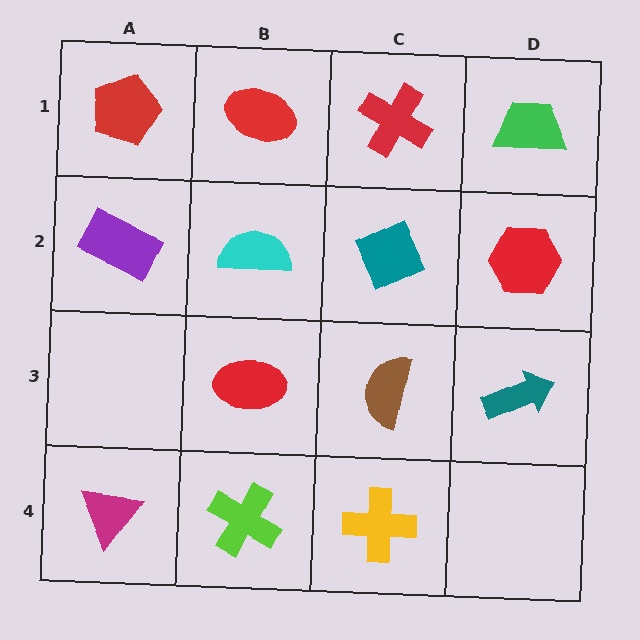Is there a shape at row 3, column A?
No, that cell is empty.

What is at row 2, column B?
A cyan semicircle.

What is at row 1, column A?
A red pentagon.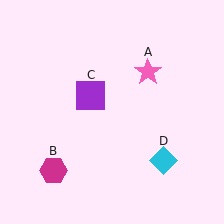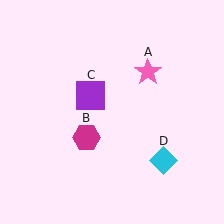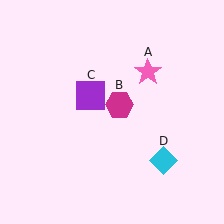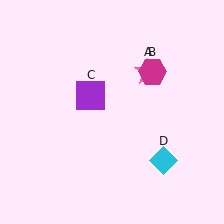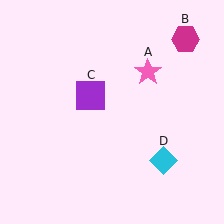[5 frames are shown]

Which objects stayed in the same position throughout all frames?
Pink star (object A) and purple square (object C) and cyan diamond (object D) remained stationary.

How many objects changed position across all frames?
1 object changed position: magenta hexagon (object B).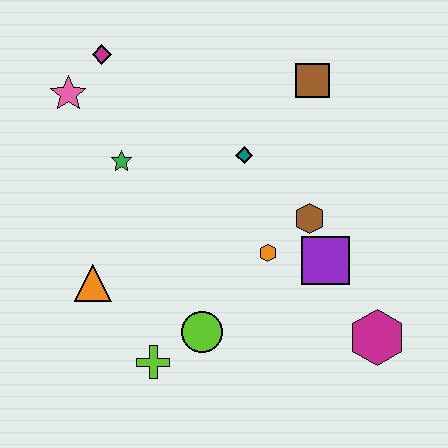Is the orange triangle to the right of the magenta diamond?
No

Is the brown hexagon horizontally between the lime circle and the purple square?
Yes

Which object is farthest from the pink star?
The magenta hexagon is farthest from the pink star.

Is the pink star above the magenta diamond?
No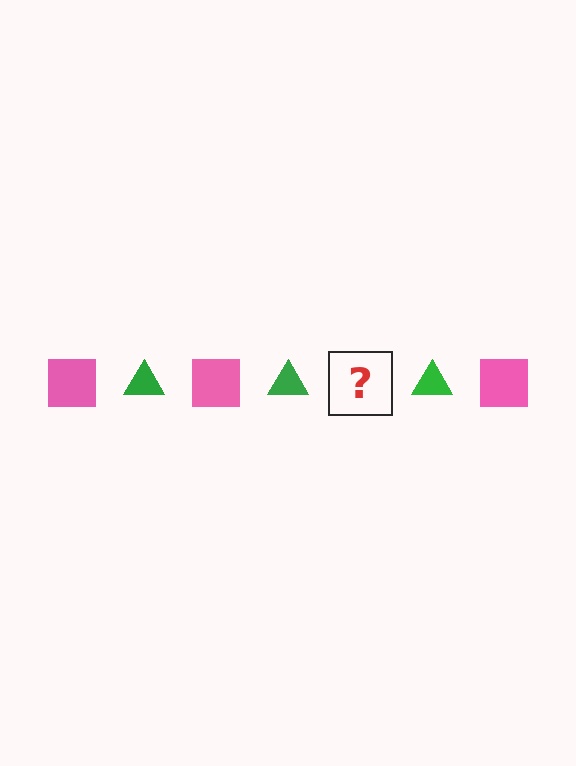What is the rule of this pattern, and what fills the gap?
The rule is that the pattern alternates between pink square and green triangle. The gap should be filled with a pink square.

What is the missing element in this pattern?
The missing element is a pink square.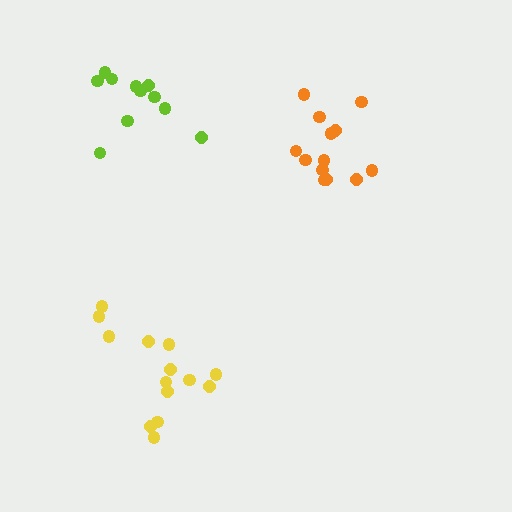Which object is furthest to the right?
The orange cluster is rightmost.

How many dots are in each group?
Group 1: 11 dots, Group 2: 13 dots, Group 3: 14 dots (38 total).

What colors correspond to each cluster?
The clusters are colored: lime, orange, yellow.